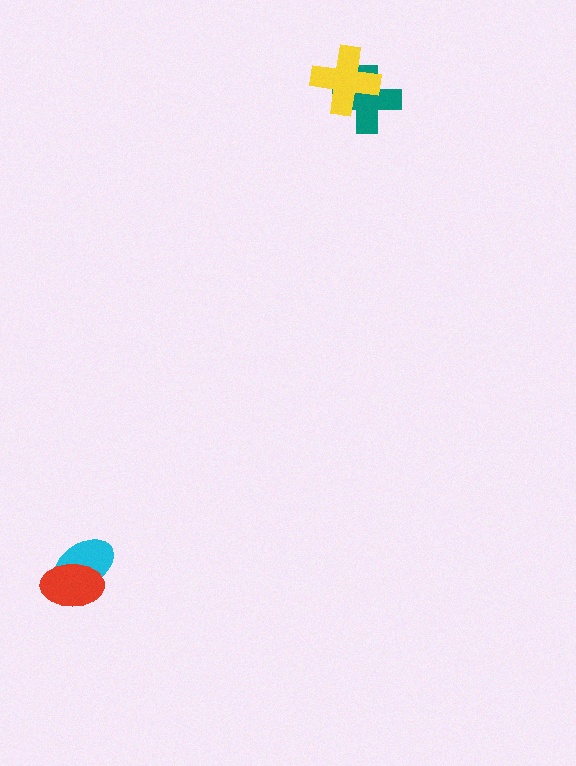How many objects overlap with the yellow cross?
1 object overlaps with the yellow cross.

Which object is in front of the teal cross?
The yellow cross is in front of the teal cross.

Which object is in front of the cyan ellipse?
The red ellipse is in front of the cyan ellipse.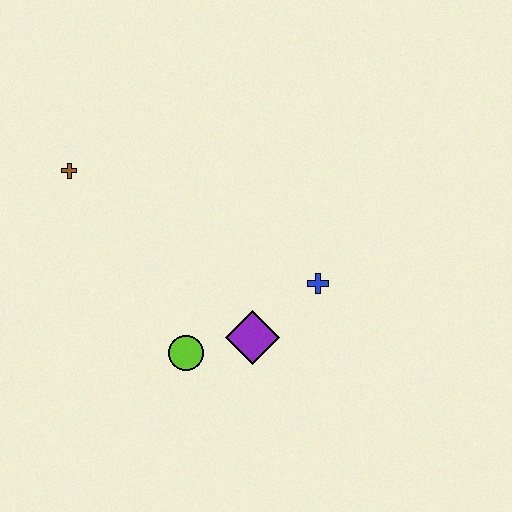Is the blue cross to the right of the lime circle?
Yes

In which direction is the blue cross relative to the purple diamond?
The blue cross is to the right of the purple diamond.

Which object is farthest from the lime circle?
The brown cross is farthest from the lime circle.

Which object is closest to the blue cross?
The purple diamond is closest to the blue cross.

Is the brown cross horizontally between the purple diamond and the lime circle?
No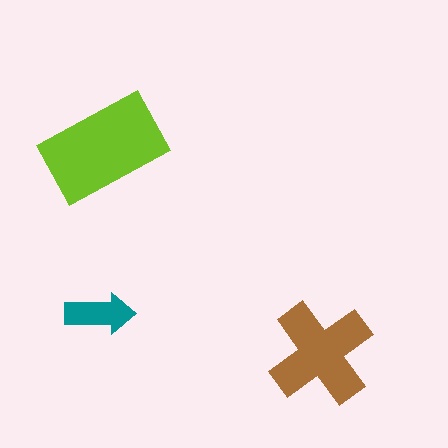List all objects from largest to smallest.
The lime rectangle, the brown cross, the teal arrow.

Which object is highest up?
The lime rectangle is topmost.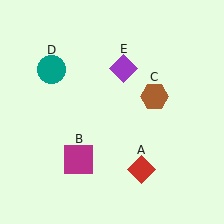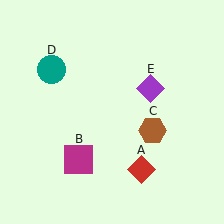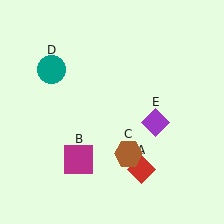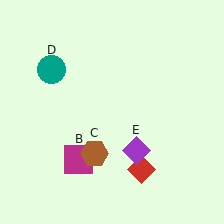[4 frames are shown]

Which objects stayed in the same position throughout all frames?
Red diamond (object A) and magenta square (object B) and teal circle (object D) remained stationary.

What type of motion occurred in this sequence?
The brown hexagon (object C), purple diamond (object E) rotated clockwise around the center of the scene.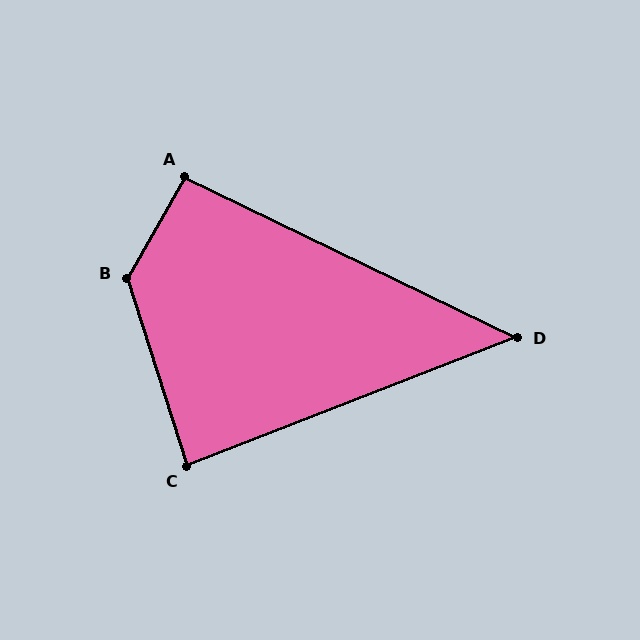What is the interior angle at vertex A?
Approximately 94 degrees (approximately right).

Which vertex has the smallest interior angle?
D, at approximately 47 degrees.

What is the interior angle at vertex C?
Approximately 86 degrees (approximately right).